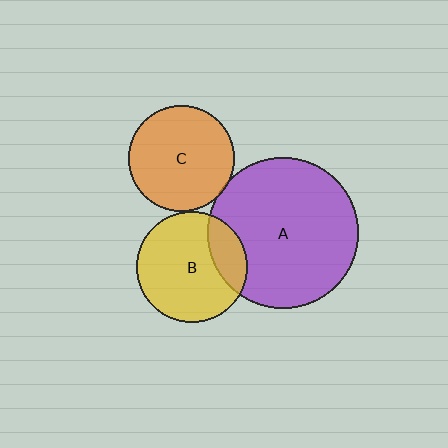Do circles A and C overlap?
Yes.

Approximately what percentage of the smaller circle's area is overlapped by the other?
Approximately 5%.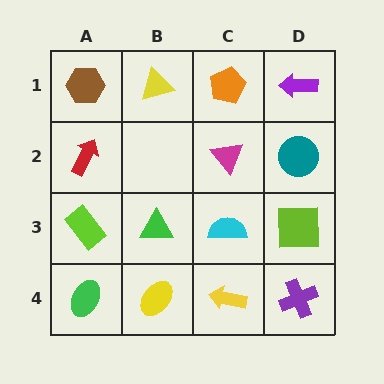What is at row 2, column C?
A magenta triangle.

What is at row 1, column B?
A yellow triangle.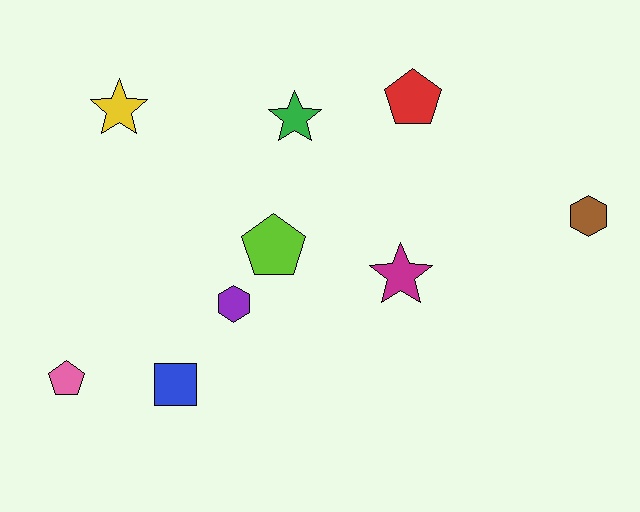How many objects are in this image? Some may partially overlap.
There are 9 objects.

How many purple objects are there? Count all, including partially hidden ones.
There is 1 purple object.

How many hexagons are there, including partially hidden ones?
There are 2 hexagons.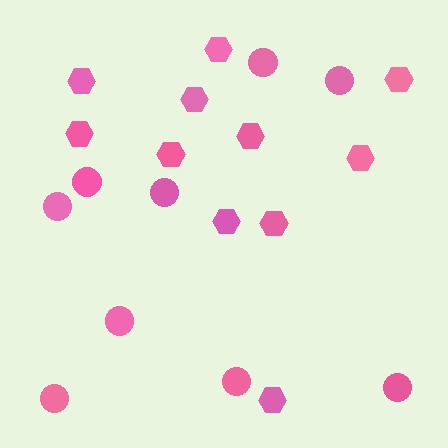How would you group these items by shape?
There are 2 groups: one group of circles (9) and one group of hexagons (11).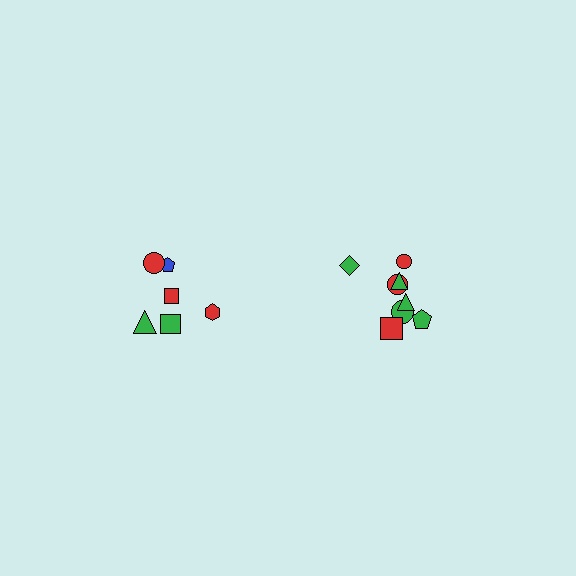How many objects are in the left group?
There are 6 objects.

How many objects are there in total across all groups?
There are 14 objects.